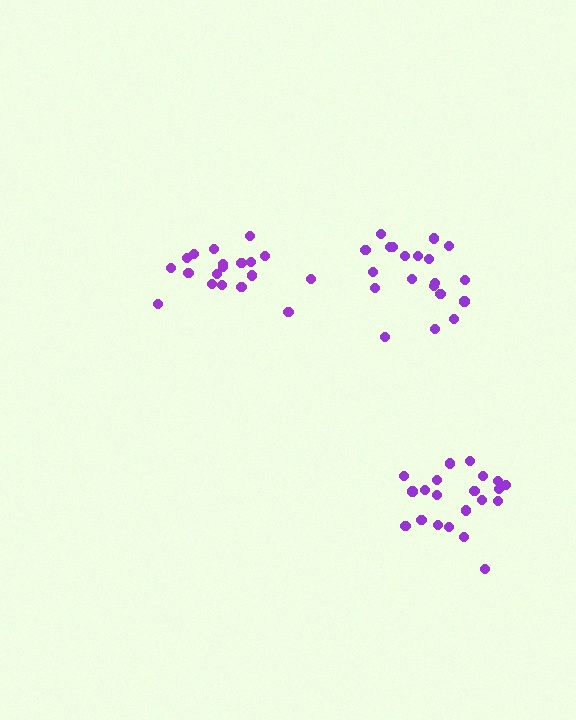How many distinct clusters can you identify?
There are 3 distinct clusters.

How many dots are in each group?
Group 1: 19 dots, Group 2: 20 dots, Group 3: 21 dots (60 total).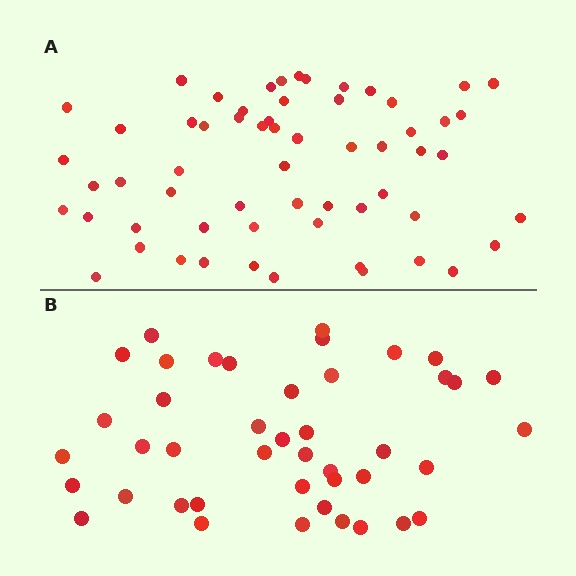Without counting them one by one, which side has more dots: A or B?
Region A (the top region) has more dots.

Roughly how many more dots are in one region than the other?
Region A has approximately 15 more dots than region B.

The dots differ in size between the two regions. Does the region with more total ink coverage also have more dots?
No. Region B has more total ink coverage because its dots are larger, but region A actually contains more individual dots. Total area can be misleading — the number of items is what matters here.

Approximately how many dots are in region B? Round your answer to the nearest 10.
About 40 dots. (The exact count is 43, which rounds to 40.)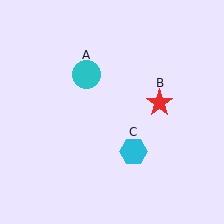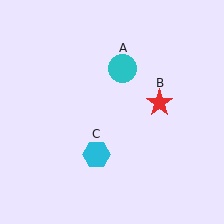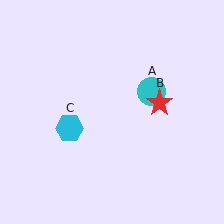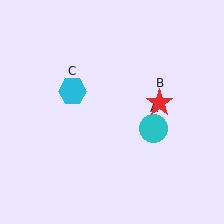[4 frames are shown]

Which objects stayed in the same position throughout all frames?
Red star (object B) remained stationary.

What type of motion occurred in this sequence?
The cyan circle (object A), cyan hexagon (object C) rotated clockwise around the center of the scene.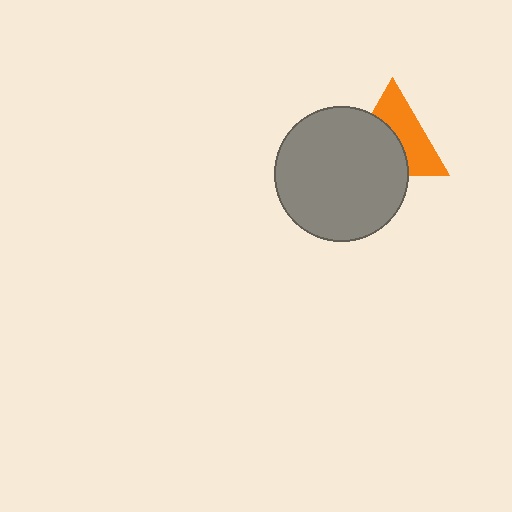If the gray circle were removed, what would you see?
You would see the complete orange triangle.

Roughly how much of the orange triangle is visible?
About half of it is visible (roughly 51%).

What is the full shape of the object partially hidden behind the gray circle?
The partially hidden object is an orange triangle.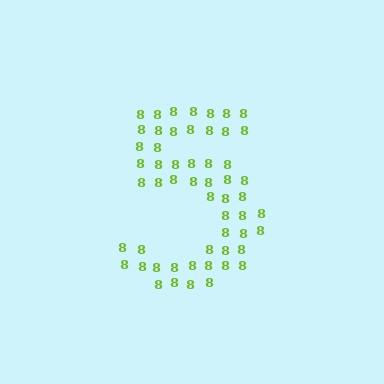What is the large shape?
The large shape is the digit 5.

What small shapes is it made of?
It is made of small digit 8's.